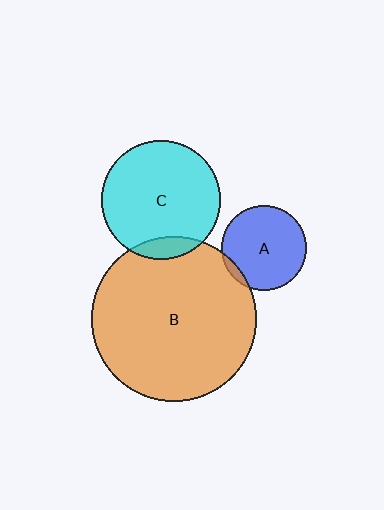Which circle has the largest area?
Circle B (orange).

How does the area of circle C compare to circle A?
Approximately 2.0 times.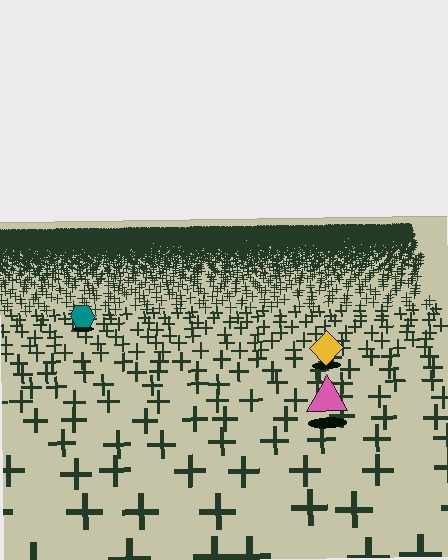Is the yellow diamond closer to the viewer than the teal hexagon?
Yes. The yellow diamond is closer — you can tell from the texture gradient: the ground texture is coarser near it.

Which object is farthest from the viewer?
The teal hexagon is farthest from the viewer. It appears smaller and the ground texture around it is denser.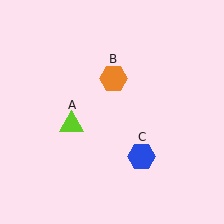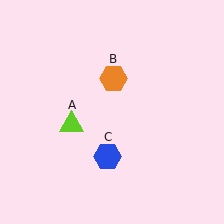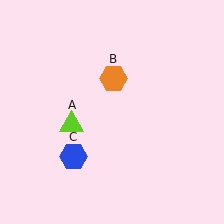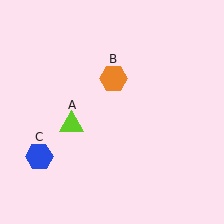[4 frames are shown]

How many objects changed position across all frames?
1 object changed position: blue hexagon (object C).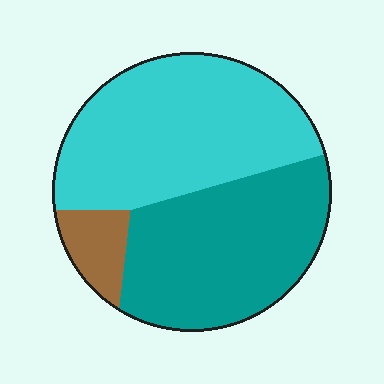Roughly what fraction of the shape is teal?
Teal takes up about two fifths (2/5) of the shape.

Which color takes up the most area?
Cyan, at roughly 50%.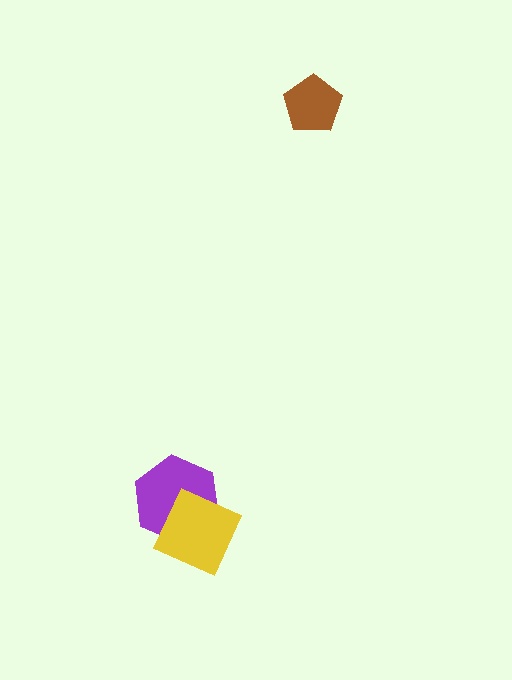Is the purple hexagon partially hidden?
Yes, it is partially covered by another shape.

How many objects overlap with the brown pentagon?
0 objects overlap with the brown pentagon.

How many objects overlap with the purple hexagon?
1 object overlaps with the purple hexagon.